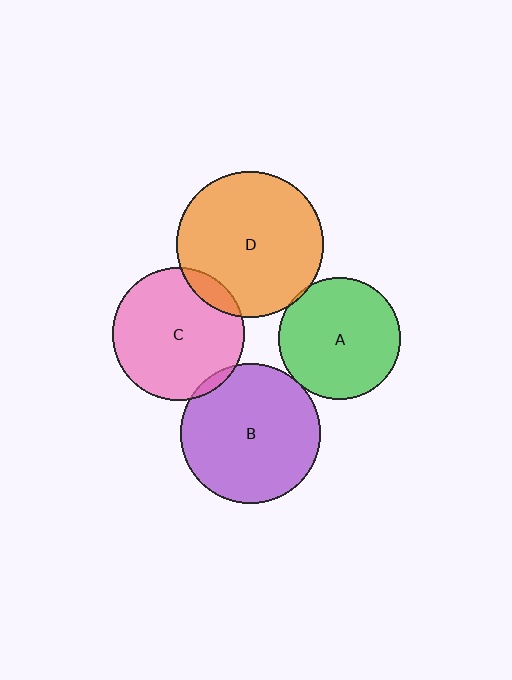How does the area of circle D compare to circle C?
Approximately 1.2 times.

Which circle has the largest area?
Circle D (orange).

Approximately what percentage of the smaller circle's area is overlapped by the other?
Approximately 5%.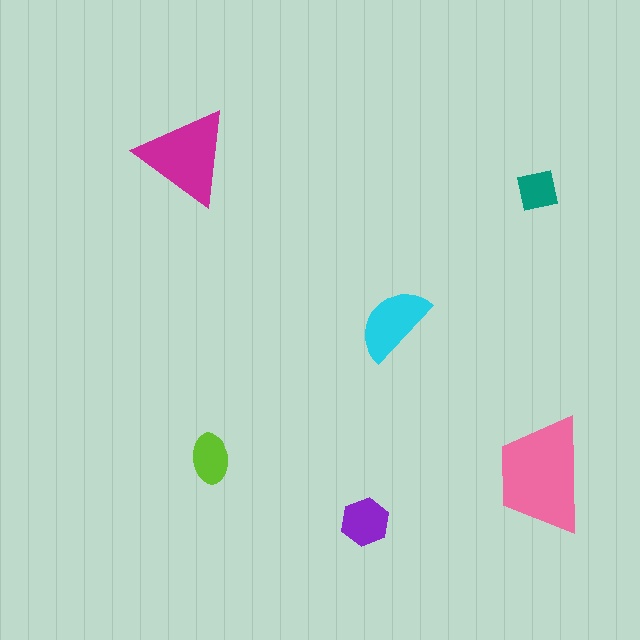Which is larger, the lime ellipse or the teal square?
The lime ellipse.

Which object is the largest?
The pink trapezoid.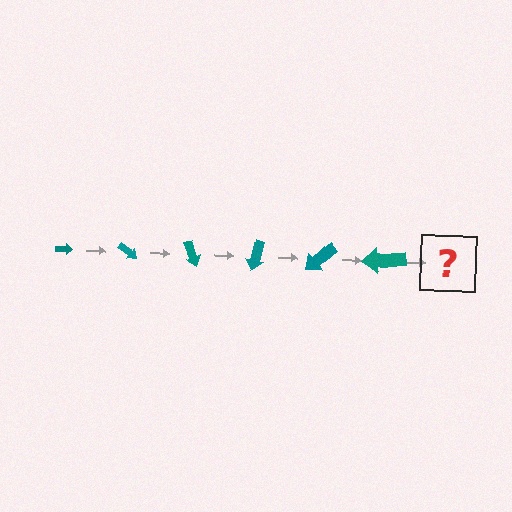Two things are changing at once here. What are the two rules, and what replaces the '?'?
The two rules are that the arrow grows larger each step and it rotates 35 degrees each step. The '?' should be an arrow, larger than the previous one and rotated 210 degrees from the start.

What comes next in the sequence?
The next element should be an arrow, larger than the previous one and rotated 210 degrees from the start.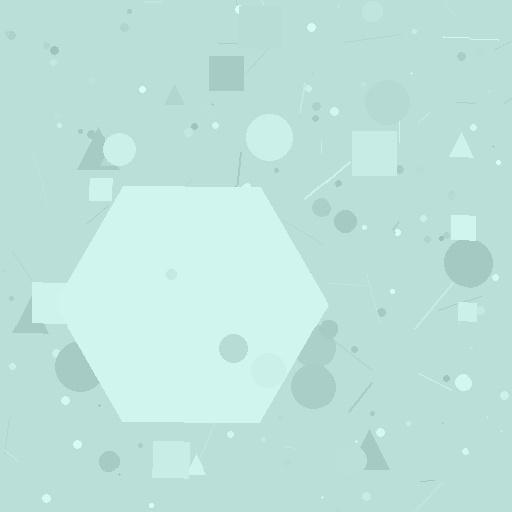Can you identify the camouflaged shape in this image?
The camouflaged shape is a hexagon.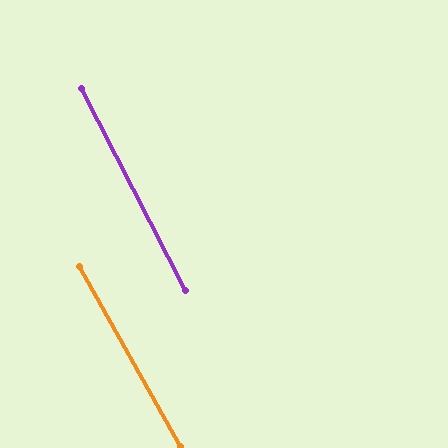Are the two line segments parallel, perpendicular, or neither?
Parallel — their directions differ by only 1.8°.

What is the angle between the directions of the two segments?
Approximately 2 degrees.